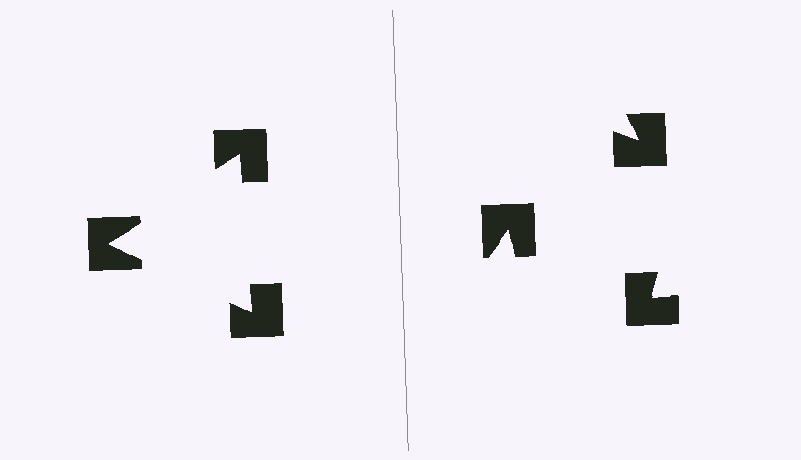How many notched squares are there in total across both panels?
6 — 3 on each side.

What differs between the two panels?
The notched squares are positioned identically on both sides; only the wedge orientations differ. On the left they align to a triangle; on the right they are misaligned.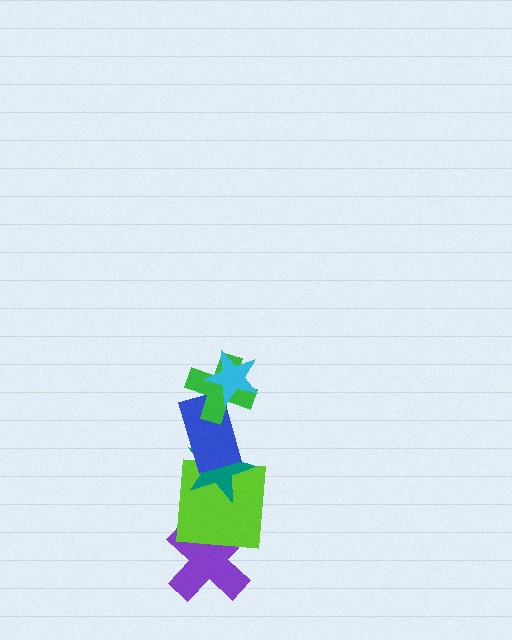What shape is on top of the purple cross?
The lime square is on top of the purple cross.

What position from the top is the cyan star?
The cyan star is 1st from the top.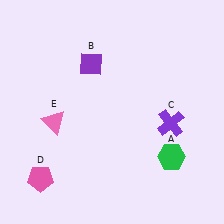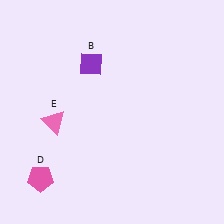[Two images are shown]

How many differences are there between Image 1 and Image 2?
There are 2 differences between the two images.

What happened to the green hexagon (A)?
The green hexagon (A) was removed in Image 2. It was in the bottom-right area of Image 1.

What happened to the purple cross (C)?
The purple cross (C) was removed in Image 2. It was in the bottom-right area of Image 1.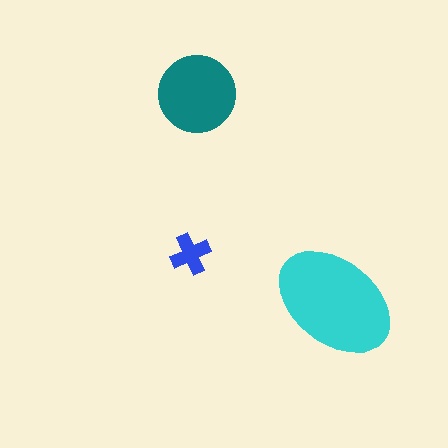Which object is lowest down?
The cyan ellipse is bottommost.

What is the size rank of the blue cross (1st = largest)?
3rd.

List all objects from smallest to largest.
The blue cross, the teal circle, the cyan ellipse.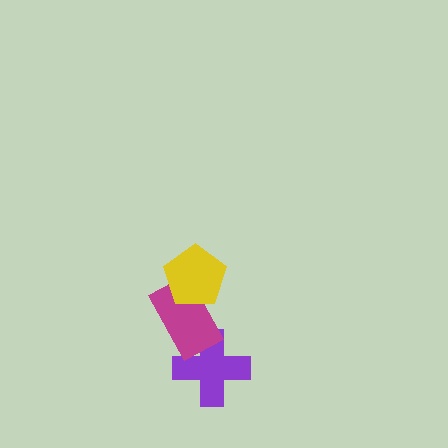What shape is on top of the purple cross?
The magenta rectangle is on top of the purple cross.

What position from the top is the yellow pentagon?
The yellow pentagon is 1st from the top.